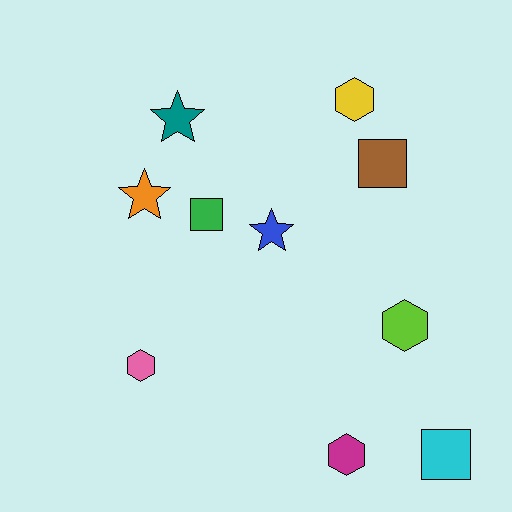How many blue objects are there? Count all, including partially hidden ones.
There is 1 blue object.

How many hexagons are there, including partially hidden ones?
There are 4 hexagons.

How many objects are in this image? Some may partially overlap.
There are 10 objects.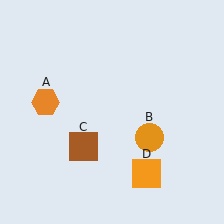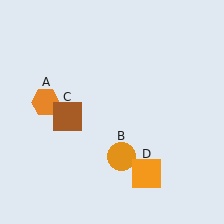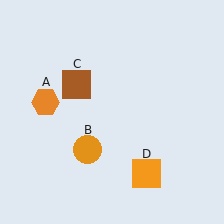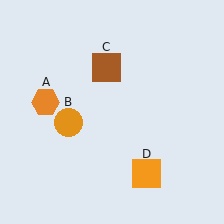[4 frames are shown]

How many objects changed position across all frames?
2 objects changed position: orange circle (object B), brown square (object C).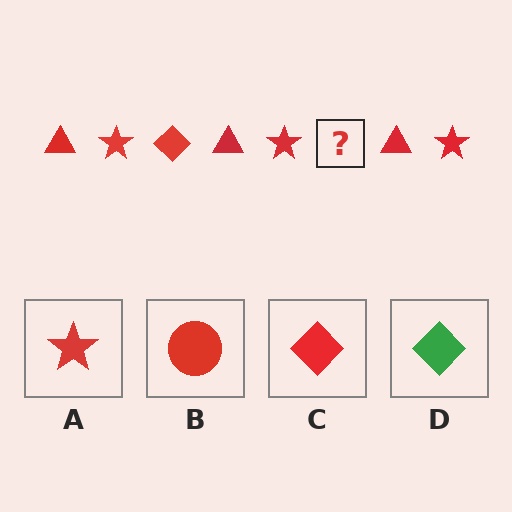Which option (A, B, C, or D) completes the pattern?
C.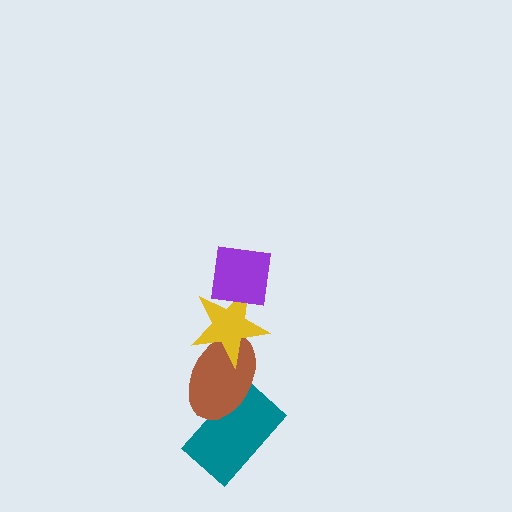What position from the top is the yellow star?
The yellow star is 2nd from the top.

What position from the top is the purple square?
The purple square is 1st from the top.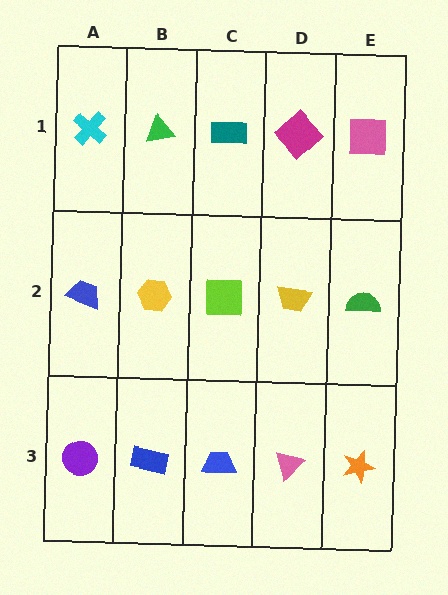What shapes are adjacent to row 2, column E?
A pink square (row 1, column E), an orange star (row 3, column E), a yellow trapezoid (row 2, column D).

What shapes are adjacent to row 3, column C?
A lime square (row 2, column C), a blue rectangle (row 3, column B), a pink triangle (row 3, column D).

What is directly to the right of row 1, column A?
A green triangle.